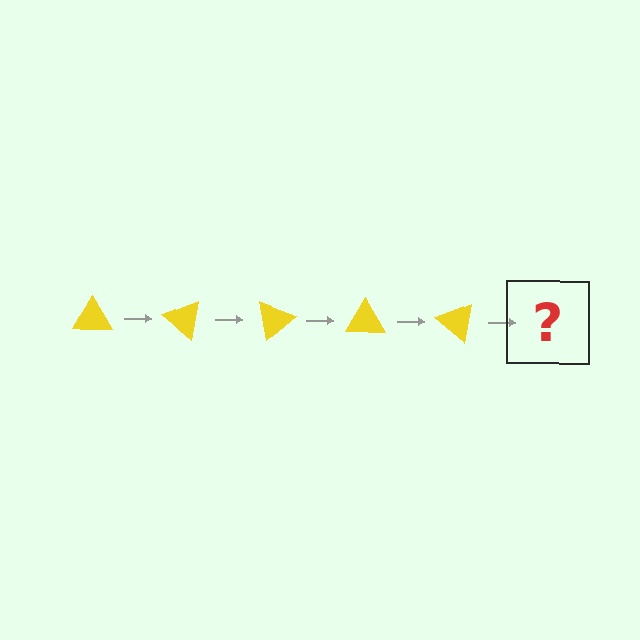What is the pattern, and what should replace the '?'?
The pattern is that the triangle rotates 40 degrees each step. The '?' should be a yellow triangle rotated 200 degrees.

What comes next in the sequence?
The next element should be a yellow triangle rotated 200 degrees.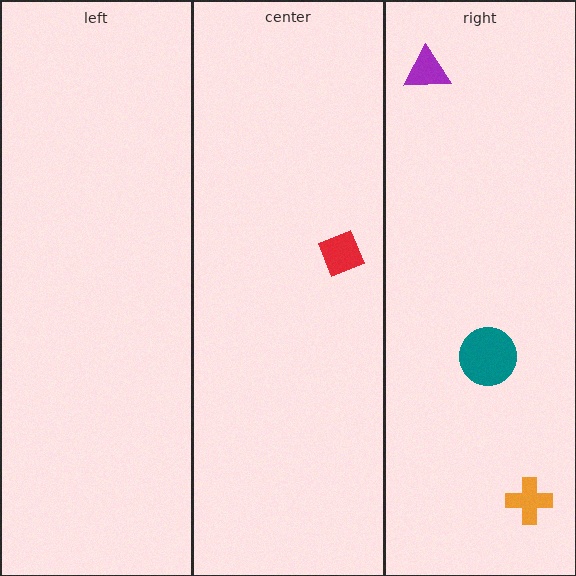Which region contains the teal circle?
The right region.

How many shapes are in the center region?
1.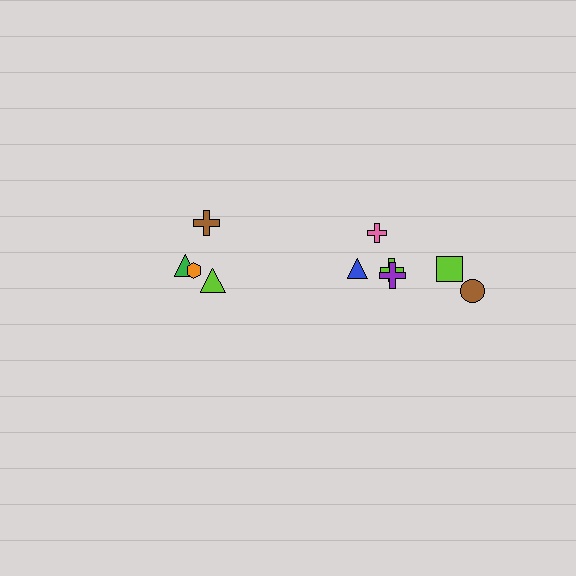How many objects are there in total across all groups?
There are 10 objects.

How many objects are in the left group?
There are 4 objects.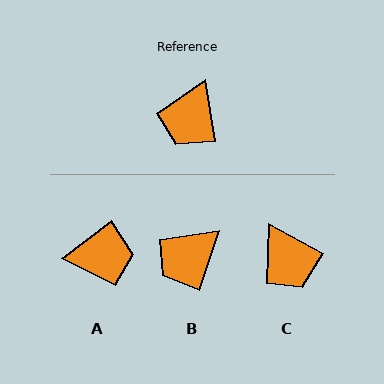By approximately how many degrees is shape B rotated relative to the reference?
Approximately 27 degrees clockwise.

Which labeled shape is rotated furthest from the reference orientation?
A, about 118 degrees away.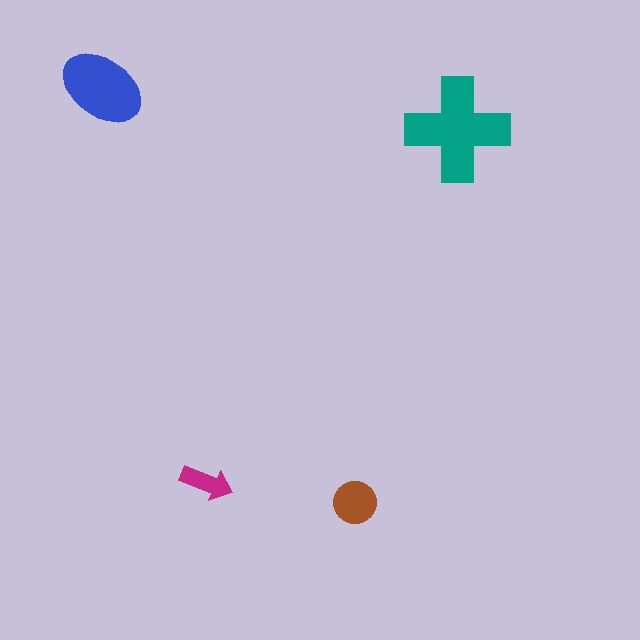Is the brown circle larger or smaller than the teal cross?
Smaller.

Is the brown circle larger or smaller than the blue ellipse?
Smaller.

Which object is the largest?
The teal cross.